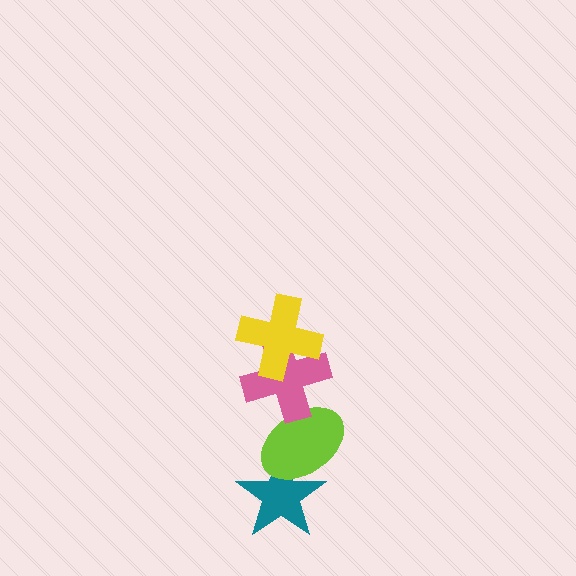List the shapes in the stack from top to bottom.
From top to bottom: the yellow cross, the pink cross, the lime ellipse, the teal star.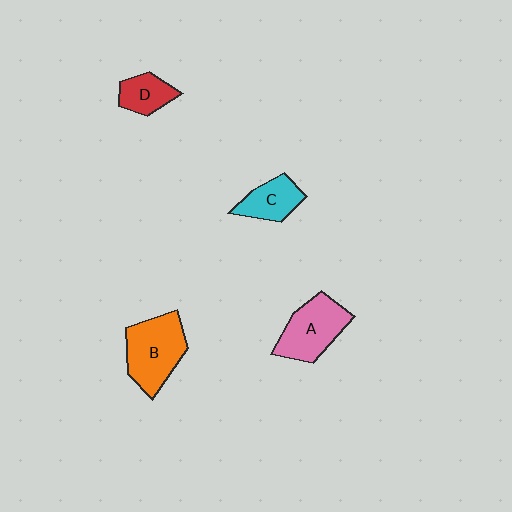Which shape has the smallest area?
Shape D (red).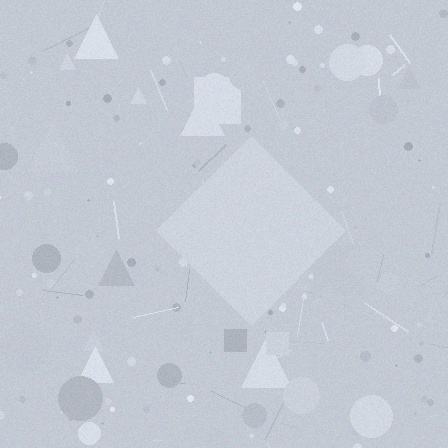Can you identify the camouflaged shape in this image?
The camouflaged shape is a diamond.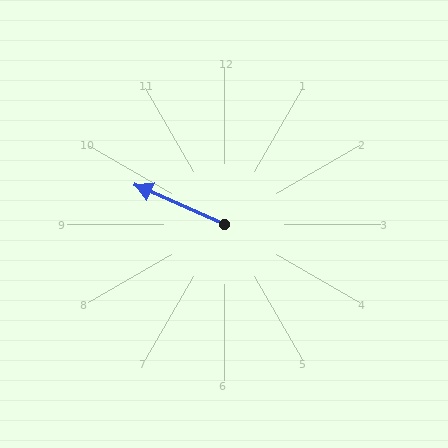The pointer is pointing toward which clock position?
Roughly 10 o'clock.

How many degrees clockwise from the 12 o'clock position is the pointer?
Approximately 294 degrees.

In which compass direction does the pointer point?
Northwest.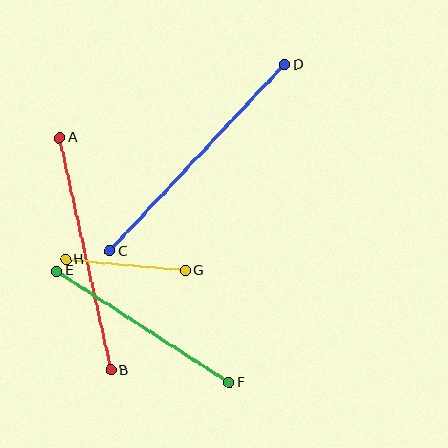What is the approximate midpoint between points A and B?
The midpoint is at approximately (85, 254) pixels.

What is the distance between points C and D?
The distance is approximately 255 pixels.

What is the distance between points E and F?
The distance is approximately 205 pixels.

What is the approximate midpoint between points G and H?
The midpoint is at approximately (126, 265) pixels.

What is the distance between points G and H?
The distance is approximately 120 pixels.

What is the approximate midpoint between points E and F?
The midpoint is at approximately (143, 327) pixels.